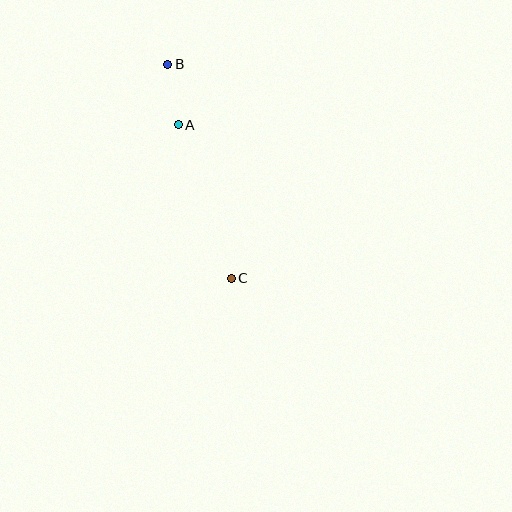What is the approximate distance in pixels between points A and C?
The distance between A and C is approximately 162 pixels.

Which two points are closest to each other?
Points A and B are closest to each other.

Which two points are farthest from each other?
Points B and C are farthest from each other.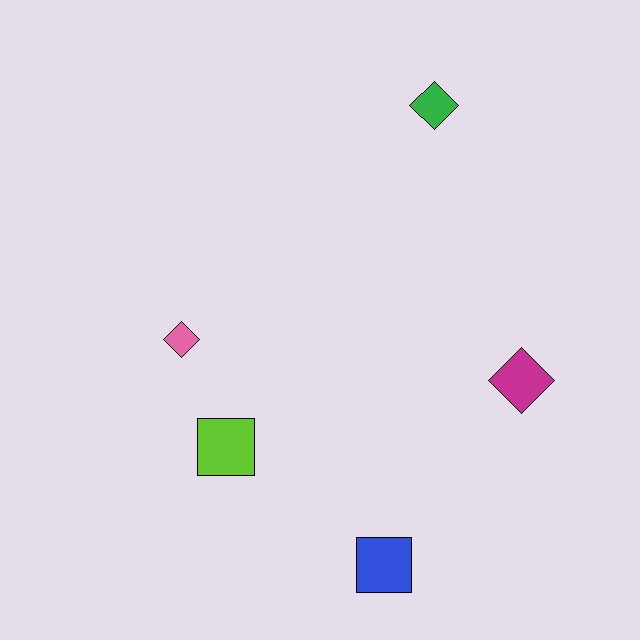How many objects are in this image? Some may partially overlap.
There are 5 objects.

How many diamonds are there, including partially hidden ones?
There are 3 diamonds.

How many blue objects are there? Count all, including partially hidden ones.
There is 1 blue object.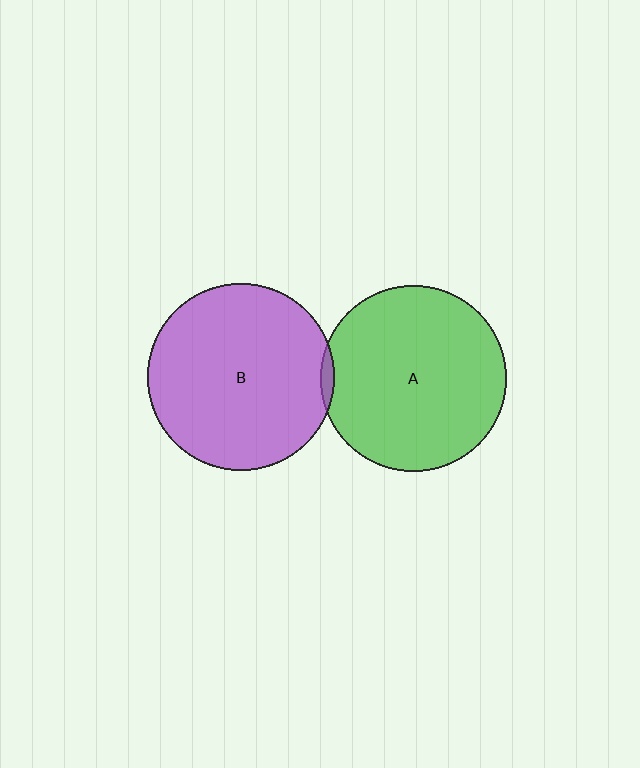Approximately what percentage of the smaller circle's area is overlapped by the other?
Approximately 5%.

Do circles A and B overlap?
Yes.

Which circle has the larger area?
Circle B (purple).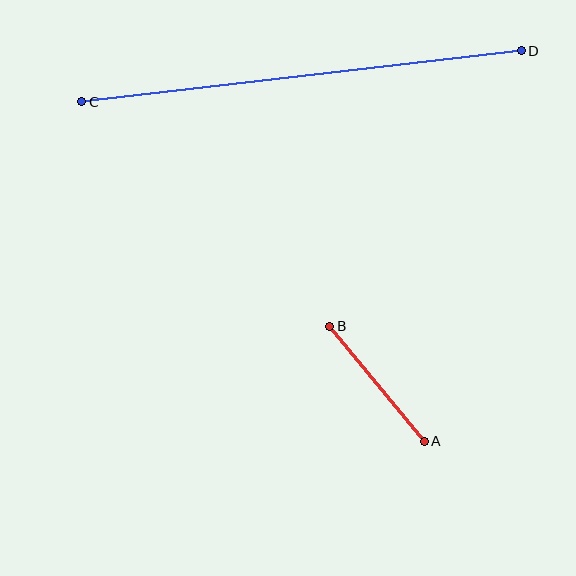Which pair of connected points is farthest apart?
Points C and D are farthest apart.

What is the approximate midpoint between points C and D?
The midpoint is at approximately (301, 76) pixels.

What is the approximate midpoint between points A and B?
The midpoint is at approximately (377, 384) pixels.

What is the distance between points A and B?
The distance is approximately 149 pixels.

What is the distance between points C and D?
The distance is approximately 442 pixels.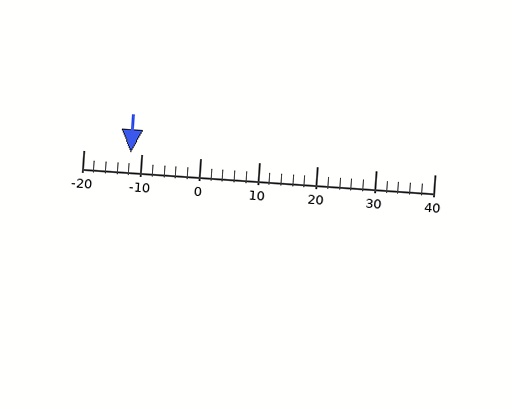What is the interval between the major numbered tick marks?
The major tick marks are spaced 10 units apart.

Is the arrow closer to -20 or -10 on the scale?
The arrow is closer to -10.